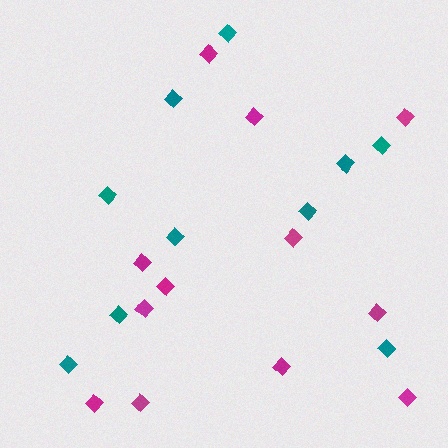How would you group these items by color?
There are 2 groups: one group of teal diamonds (10) and one group of magenta diamonds (12).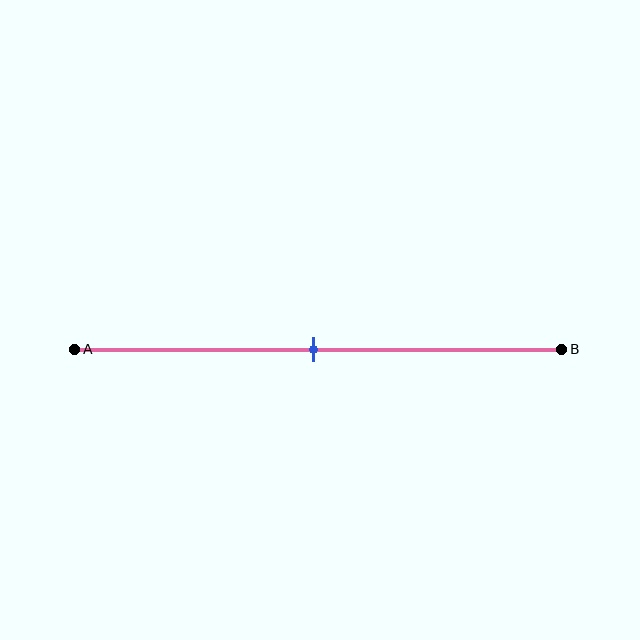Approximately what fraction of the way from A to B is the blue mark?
The blue mark is approximately 50% of the way from A to B.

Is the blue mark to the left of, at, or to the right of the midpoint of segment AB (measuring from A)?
The blue mark is approximately at the midpoint of segment AB.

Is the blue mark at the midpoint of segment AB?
Yes, the mark is approximately at the midpoint.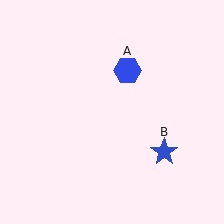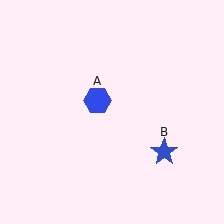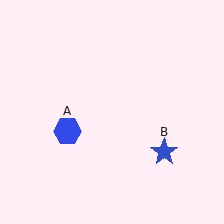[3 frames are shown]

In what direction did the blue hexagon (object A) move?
The blue hexagon (object A) moved down and to the left.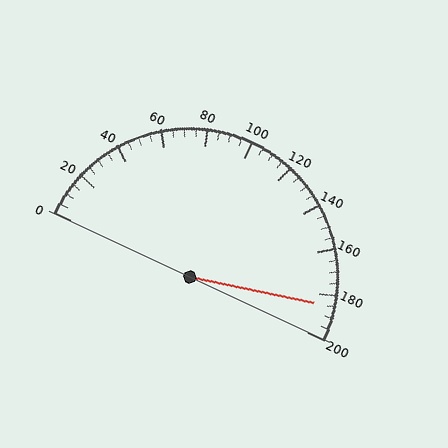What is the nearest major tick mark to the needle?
The nearest major tick mark is 180.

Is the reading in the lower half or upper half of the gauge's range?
The reading is in the upper half of the range (0 to 200).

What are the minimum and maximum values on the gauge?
The gauge ranges from 0 to 200.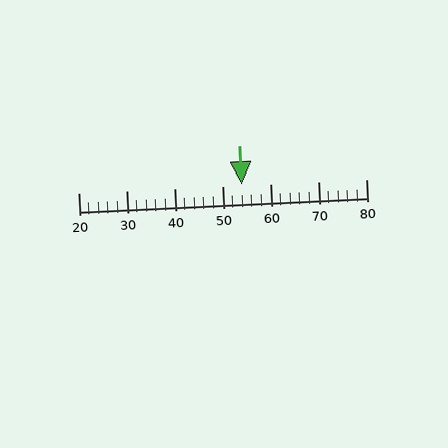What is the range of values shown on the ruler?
The ruler shows values from 20 to 80.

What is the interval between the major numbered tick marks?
The major tick marks are spaced 10 units apart.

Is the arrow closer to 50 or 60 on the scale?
The arrow is closer to 50.